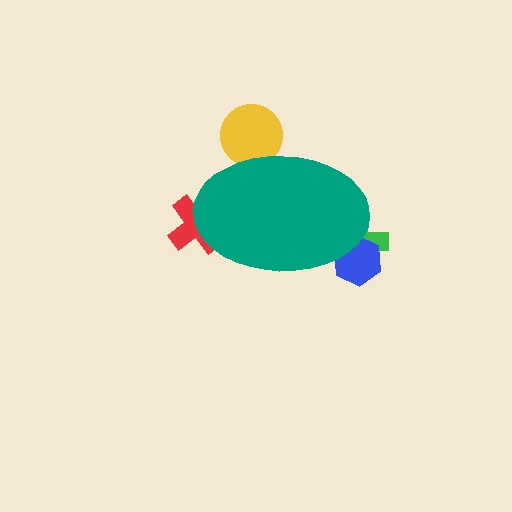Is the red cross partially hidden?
Yes, the red cross is partially hidden behind the teal ellipse.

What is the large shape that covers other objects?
A teal ellipse.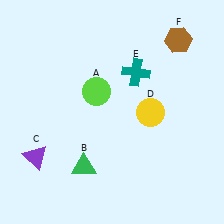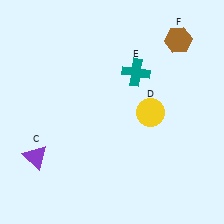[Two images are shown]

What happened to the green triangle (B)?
The green triangle (B) was removed in Image 2. It was in the bottom-left area of Image 1.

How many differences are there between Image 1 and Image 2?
There are 2 differences between the two images.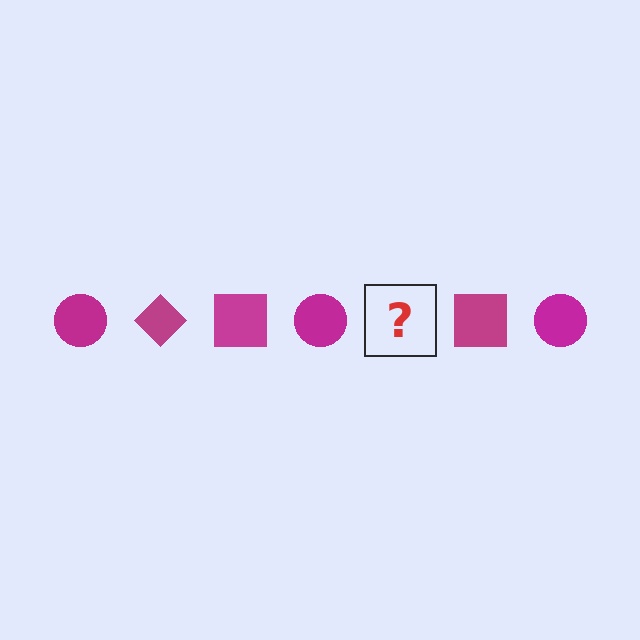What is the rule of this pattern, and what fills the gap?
The rule is that the pattern cycles through circle, diamond, square shapes in magenta. The gap should be filled with a magenta diamond.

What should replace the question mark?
The question mark should be replaced with a magenta diamond.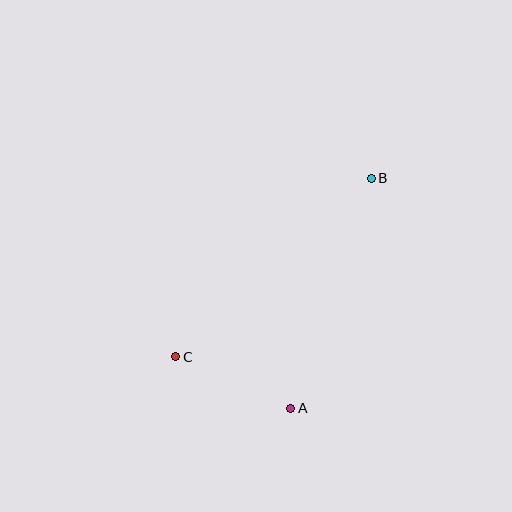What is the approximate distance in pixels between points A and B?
The distance between A and B is approximately 244 pixels.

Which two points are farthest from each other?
Points B and C are farthest from each other.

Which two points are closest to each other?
Points A and C are closest to each other.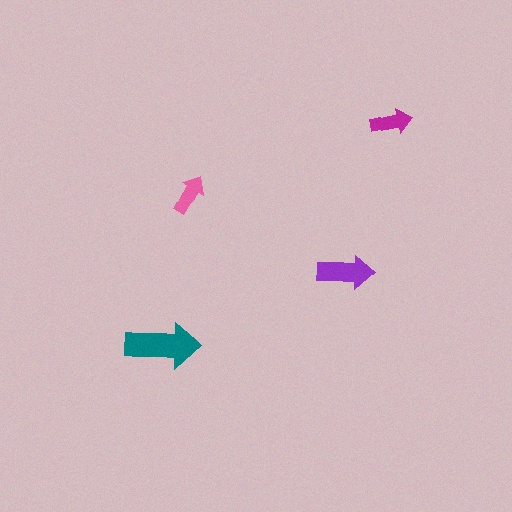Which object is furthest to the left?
The teal arrow is leftmost.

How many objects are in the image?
There are 4 objects in the image.